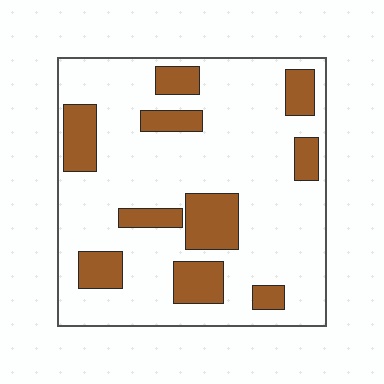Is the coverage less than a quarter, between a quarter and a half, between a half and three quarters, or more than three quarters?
Less than a quarter.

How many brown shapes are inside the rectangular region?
10.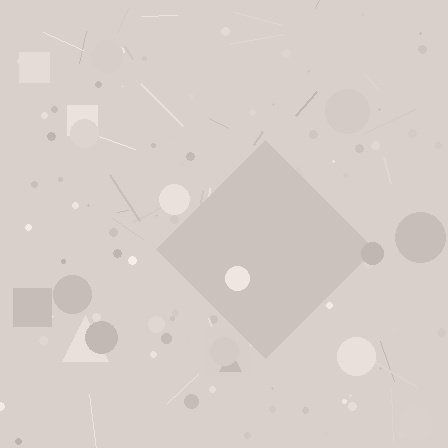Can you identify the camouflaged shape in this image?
The camouflaged shape is a diamond.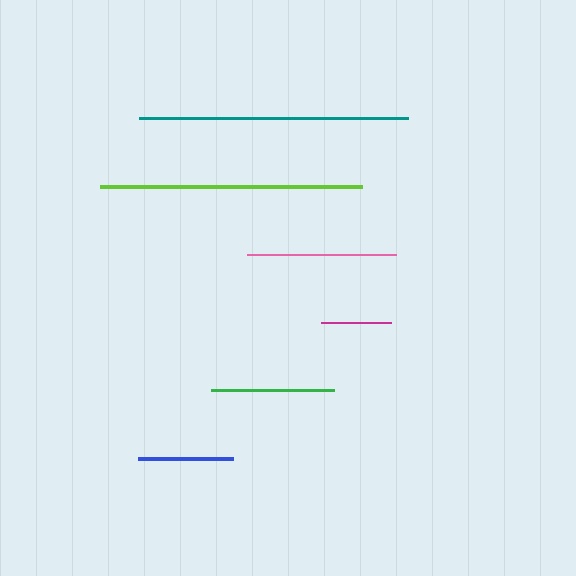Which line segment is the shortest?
The magenta line is the shortest at approximately 71 pixels.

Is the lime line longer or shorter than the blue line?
The lime line is longer than the blue line.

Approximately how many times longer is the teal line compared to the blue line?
The teal line is approximately 2.8 times the length of the blue line.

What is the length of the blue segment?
The blue segment is approximately 95 pixels long.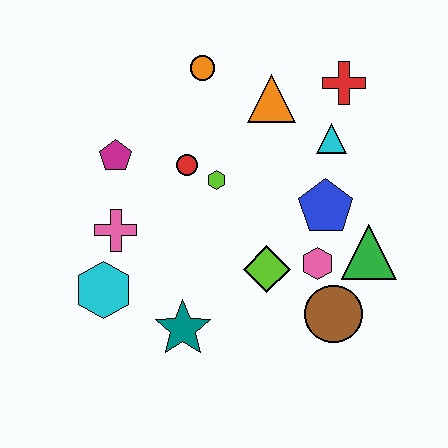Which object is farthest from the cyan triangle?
The cyan hexagon is farthest from the cyan triangle.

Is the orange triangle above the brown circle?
Yes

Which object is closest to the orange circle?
The orange triangle is closest to the orange circle.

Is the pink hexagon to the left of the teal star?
No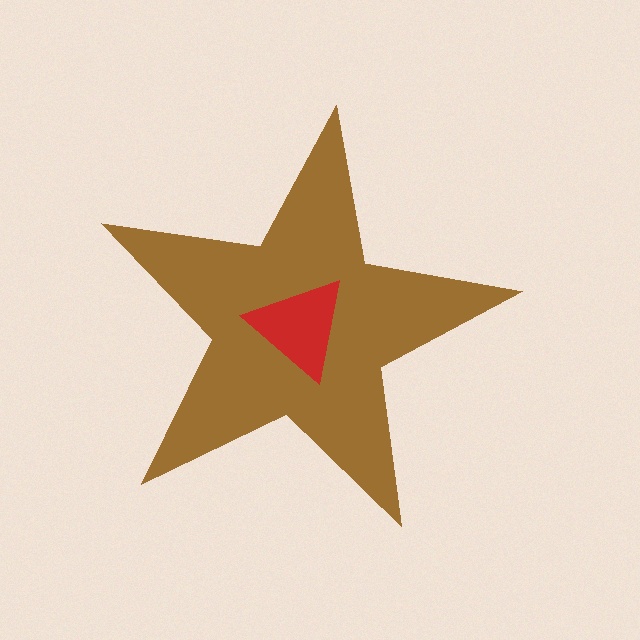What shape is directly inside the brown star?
The red triangle.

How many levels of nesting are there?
2.